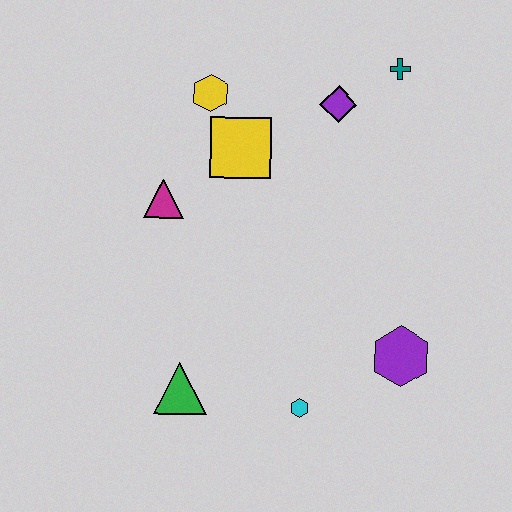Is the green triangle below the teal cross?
Yes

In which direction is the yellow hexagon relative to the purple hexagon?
The yellow hexagon is above the purple hexagon.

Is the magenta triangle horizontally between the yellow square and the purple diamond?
No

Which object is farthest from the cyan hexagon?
The teal cross is farthest from the cyan hexagon.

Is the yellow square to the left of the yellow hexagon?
No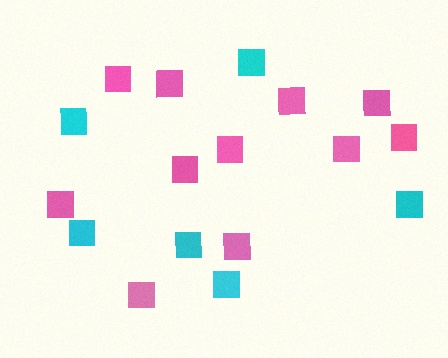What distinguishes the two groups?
There are 2 groups: one group of pink squares (11) and one group of cyan squares (6).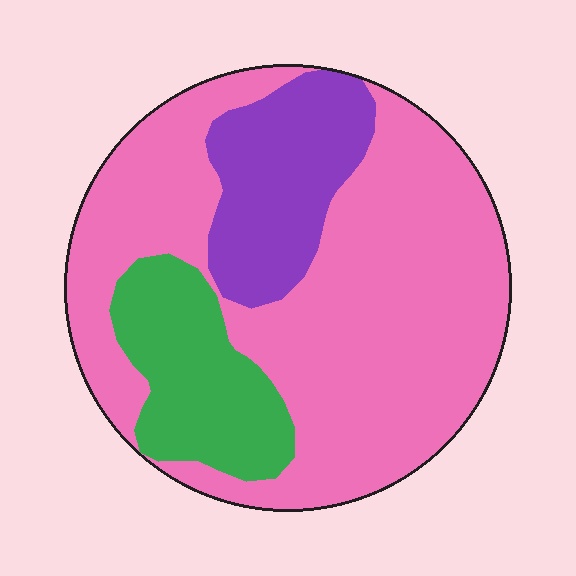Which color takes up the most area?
Pink, at roughly 65%.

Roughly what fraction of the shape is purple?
Purple takes up between a sixth and a third of the shape.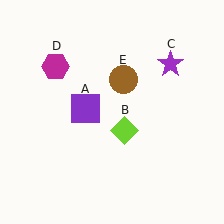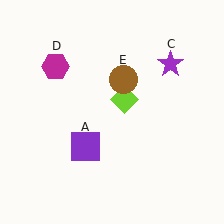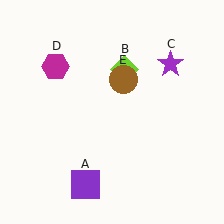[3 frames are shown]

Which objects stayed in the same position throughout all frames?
Purple star (object C) and magenta hexagon (object D) and brown circle (object E) remained stationary.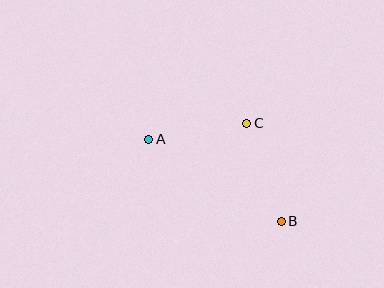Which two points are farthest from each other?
Points A and B are farthest from each other.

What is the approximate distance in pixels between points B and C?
The distance between B and C is approximately 104 pixels.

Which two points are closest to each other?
Points A and C are closest to each other.